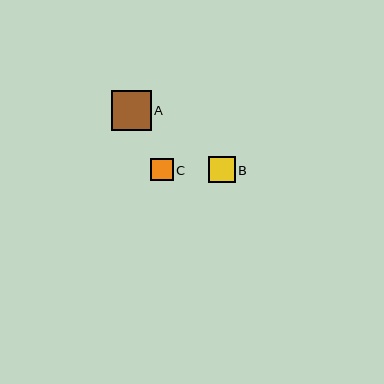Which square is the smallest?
Square C is the smallest with a size of approximately 23 pixels.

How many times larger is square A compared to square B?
Square A is approximately 1.5 times the size of square B.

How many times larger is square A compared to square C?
Square A is approximately 1.8 times the size of square C.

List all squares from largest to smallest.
From largest to smallest: A, B, C.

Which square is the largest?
Square A is the largest with a size of approximately 40 pixels.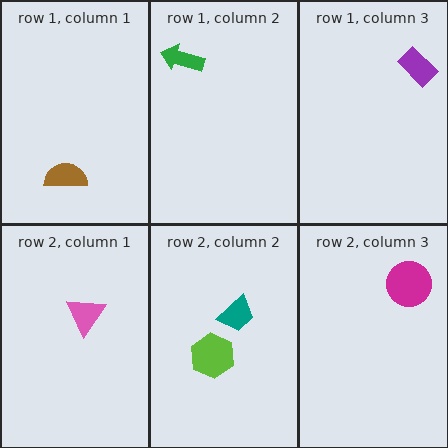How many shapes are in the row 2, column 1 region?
1.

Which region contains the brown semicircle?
The row 1, column 1 region.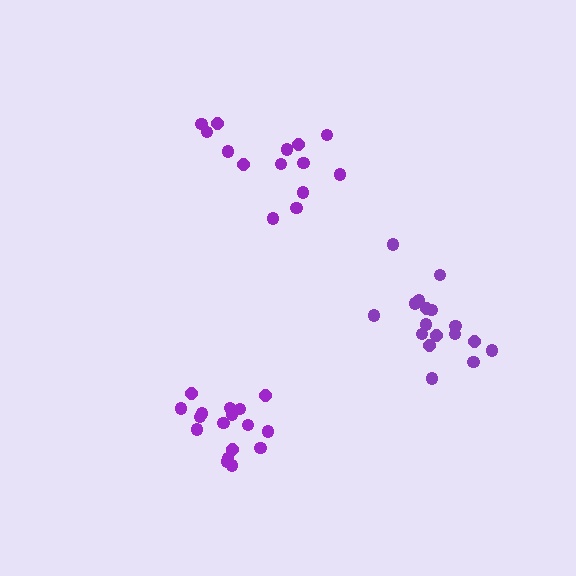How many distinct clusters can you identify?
There are 3 distinct clusters.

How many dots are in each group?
Group 1: 17 dots, Group 2: 17 dots, Group 3: 14 dots (48 total).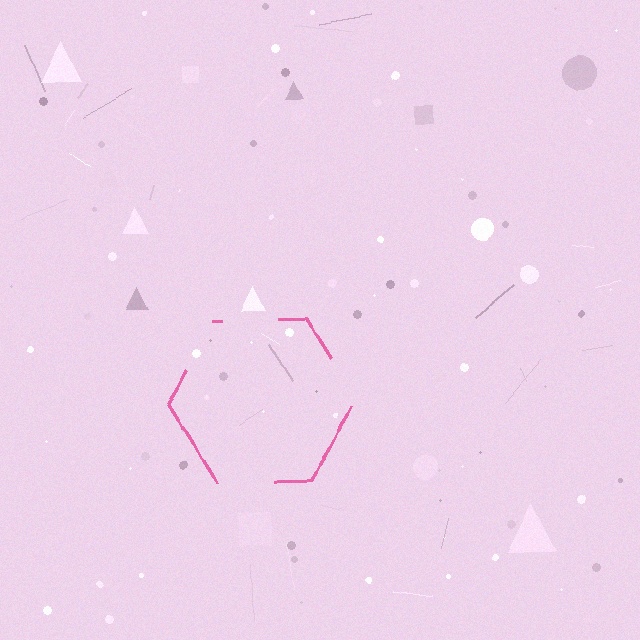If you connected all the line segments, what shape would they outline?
They would outline a hexagon.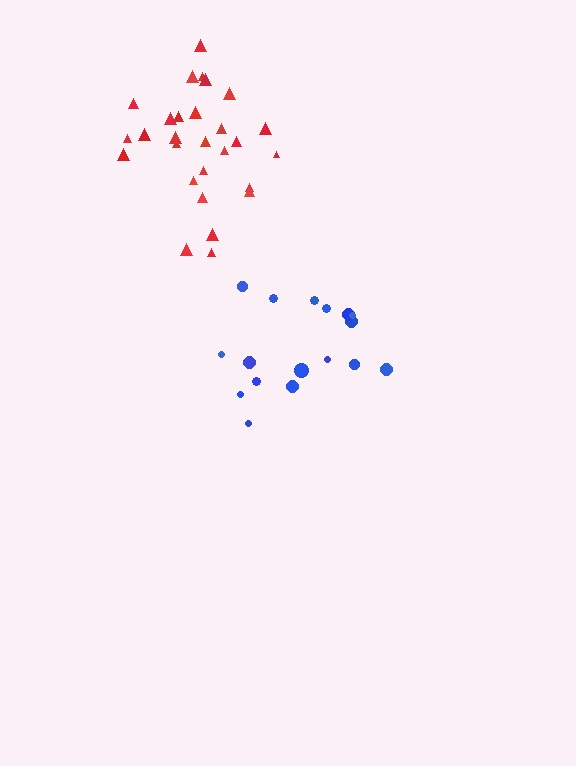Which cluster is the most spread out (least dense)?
Blue.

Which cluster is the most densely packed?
Red.